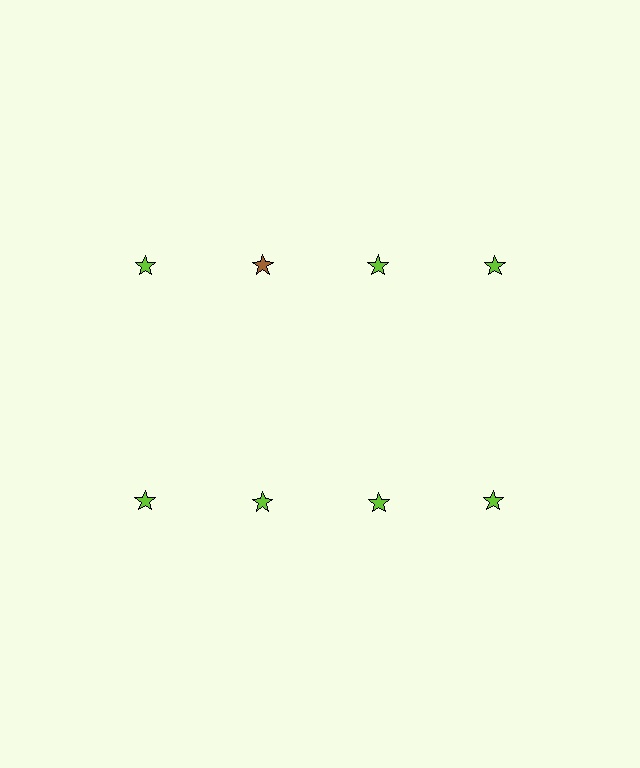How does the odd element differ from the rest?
It has a different color: brown instead of lime.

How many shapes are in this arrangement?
There are 8 shapes arranged in a grid pattern.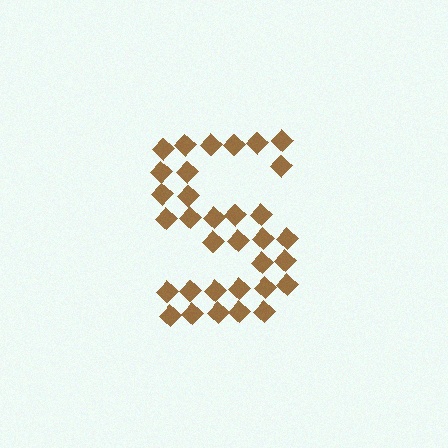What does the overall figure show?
The overall figure shows the letter S.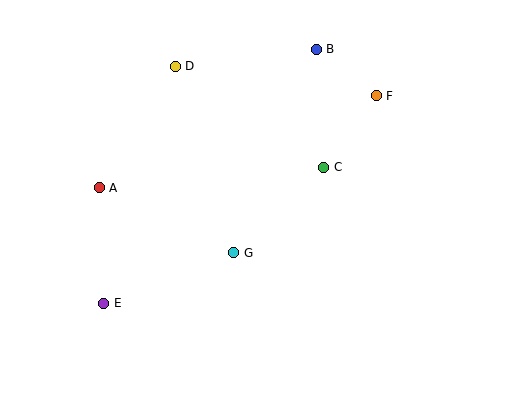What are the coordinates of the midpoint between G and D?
The midpoint between G and D is at (204, 160).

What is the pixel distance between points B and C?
The distance between B and C is 118 pixels.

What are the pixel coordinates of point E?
Point E is at (104, 303).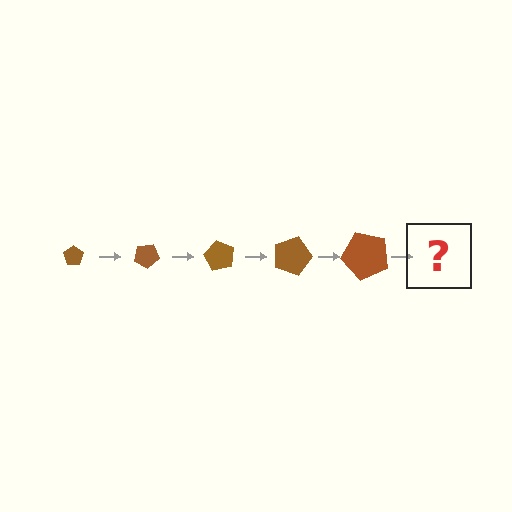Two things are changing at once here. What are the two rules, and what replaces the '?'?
The two rules are that the pentagon grows larger each step and it rotates 30 degrees each step. The '?' should be a pentagon, larger than the previous one and rotated 150 degrees from the start.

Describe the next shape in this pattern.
It should be a pentagon, larger than the previous one and rotated 150 degrees from the start.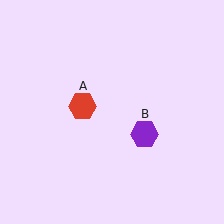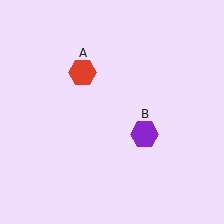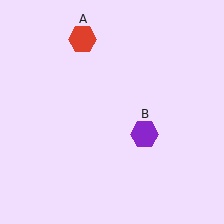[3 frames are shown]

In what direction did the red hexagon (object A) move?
The red hexagon (object A) moved up.